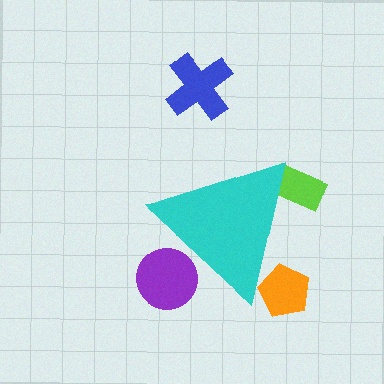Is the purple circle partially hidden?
Yes, the purple circle is partially hidden behind the cyan triangle.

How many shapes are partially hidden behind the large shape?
3 shapes are partially hidden.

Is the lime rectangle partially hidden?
Yes, the lime rectangle is partially hidden behind the cyan triangle.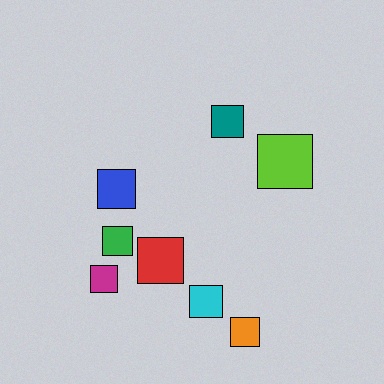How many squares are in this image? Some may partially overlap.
There are 8 squares.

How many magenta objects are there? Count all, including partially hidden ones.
There is 1 magenta object.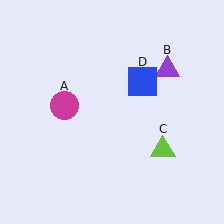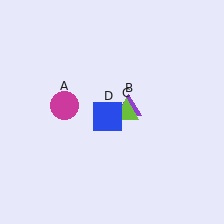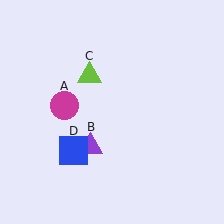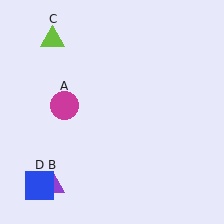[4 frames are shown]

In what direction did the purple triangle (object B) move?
The purple triangle (object B) moved down and to the left.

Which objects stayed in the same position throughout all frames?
Magenta circle (object A) remained stationary.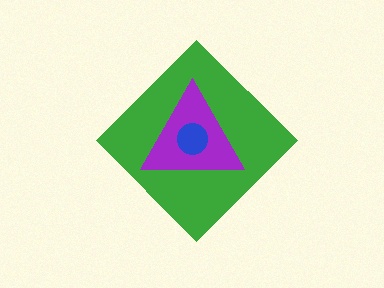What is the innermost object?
The blue circle.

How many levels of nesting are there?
3.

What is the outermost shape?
The green diamond.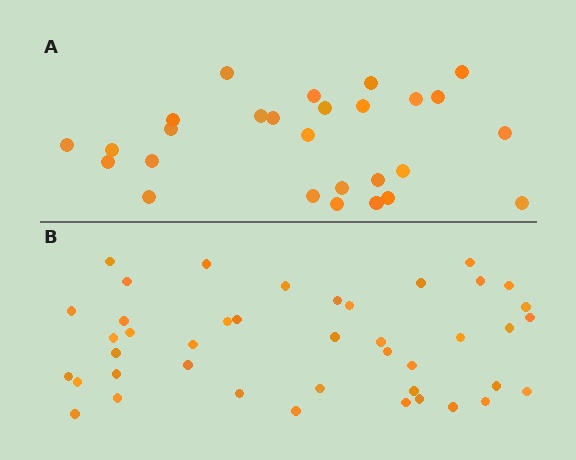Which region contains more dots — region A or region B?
Region B (the bottom region) has more dots.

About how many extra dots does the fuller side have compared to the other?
Region B has approximately 15 more dots than region A.